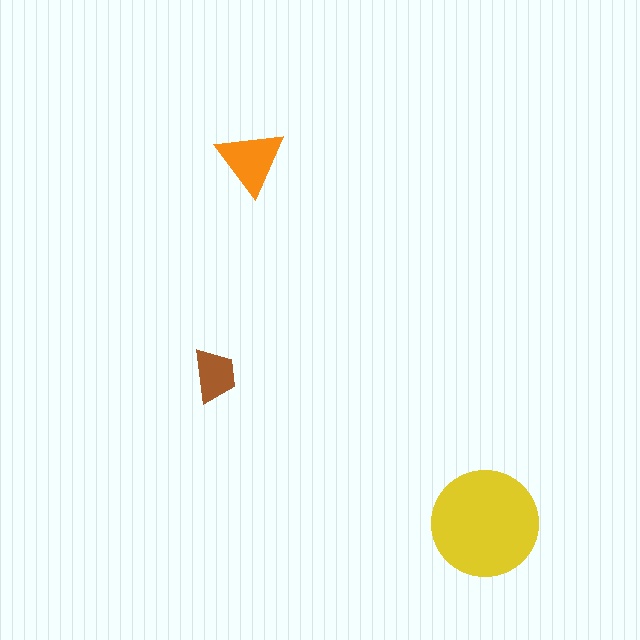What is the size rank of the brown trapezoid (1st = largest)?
3rd.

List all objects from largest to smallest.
The yellow circle, the orange triangle, the brown trapezoid.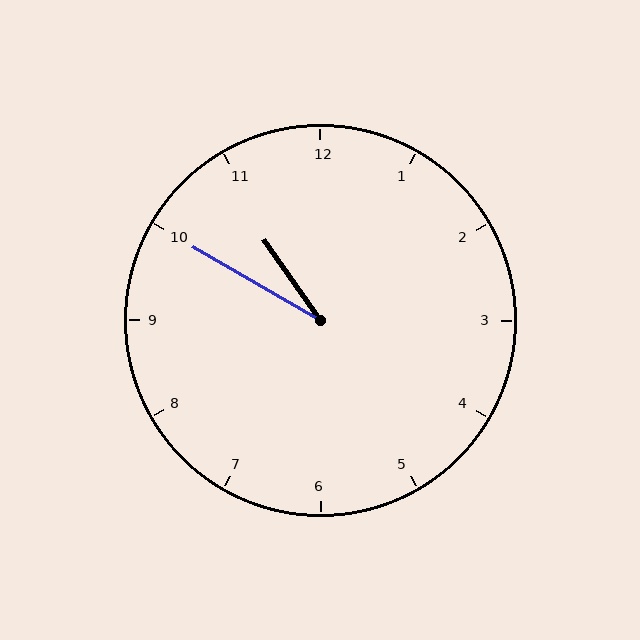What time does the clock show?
10:50.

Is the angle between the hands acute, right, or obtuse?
It is acute.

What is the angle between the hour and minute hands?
Approximately 25 degrees.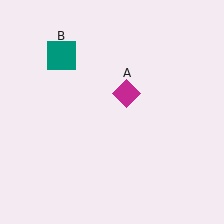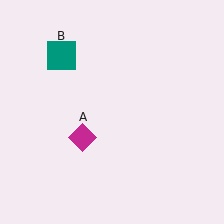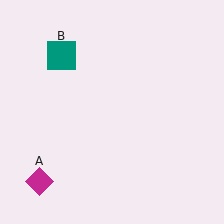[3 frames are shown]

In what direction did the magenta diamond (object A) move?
The magenta diamond (object A) moved down and to the left.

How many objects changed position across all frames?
1 object changed position: magenta diamond (object A).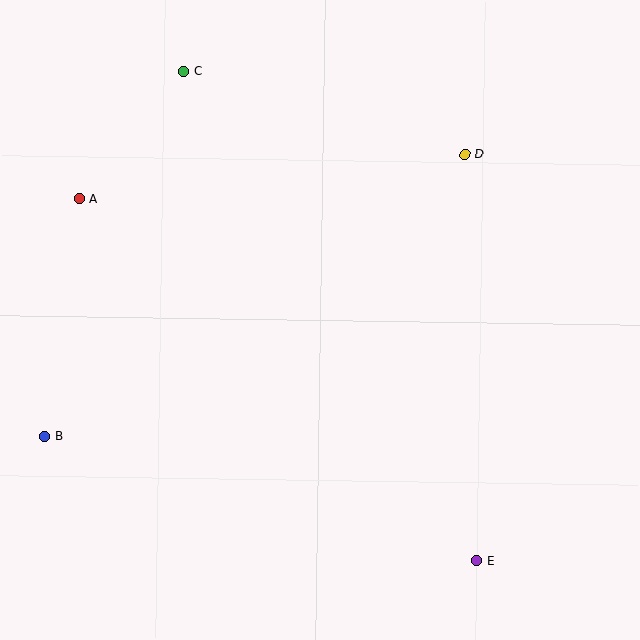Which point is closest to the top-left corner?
Point C is closest to the top-left corner.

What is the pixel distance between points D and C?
The distance between D and C is 294 pixels.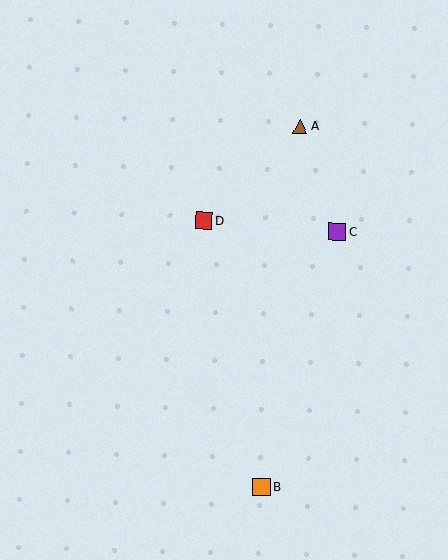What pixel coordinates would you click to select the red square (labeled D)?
Click at (204, 221) to select the red square D.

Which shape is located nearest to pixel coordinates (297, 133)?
The brown triangle (labeled A) at (300, 126) is nearest to that location.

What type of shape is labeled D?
Shape D is a red square.